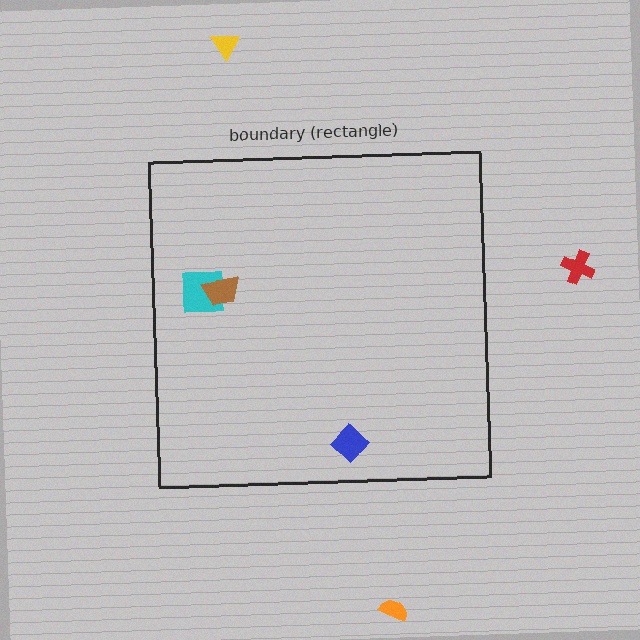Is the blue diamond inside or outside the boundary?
Inside.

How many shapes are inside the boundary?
3 inside, 3 outside.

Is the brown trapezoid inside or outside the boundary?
Inside.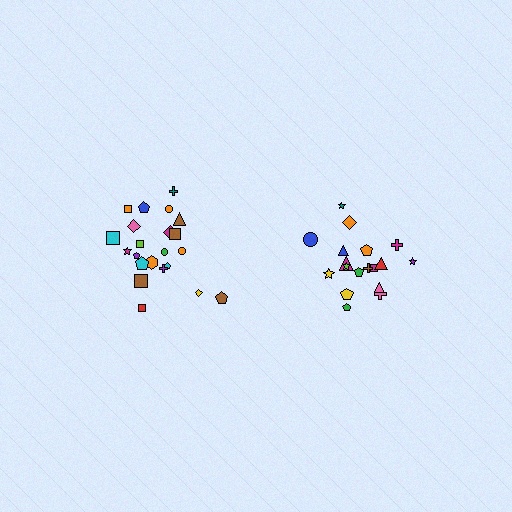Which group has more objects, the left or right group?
The left group.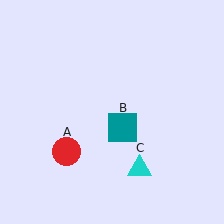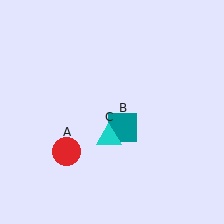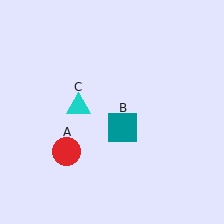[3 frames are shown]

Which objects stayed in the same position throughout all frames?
Red circle (object A) and teal square (object B) remained stationary.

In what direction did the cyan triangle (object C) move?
The cyan triangle (object C) moved up and to the left.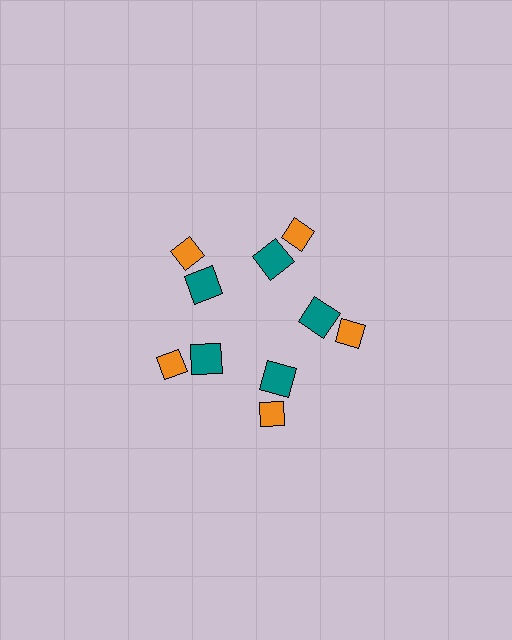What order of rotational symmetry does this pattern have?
This pattern has 5-fold rotational symmetry.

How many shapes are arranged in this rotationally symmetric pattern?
There are 10 shapes, arranged in 5 groups of 2.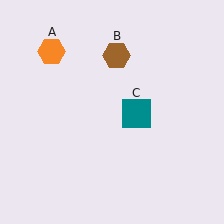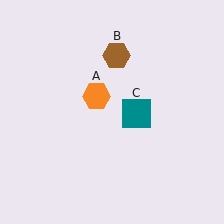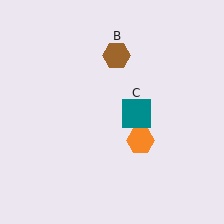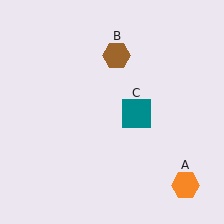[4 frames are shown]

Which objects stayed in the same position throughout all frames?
Brown hexagon (object B) and teal square (object C) remained stationary.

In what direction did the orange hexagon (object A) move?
The orange hexagon (object A) moved down and to the right.